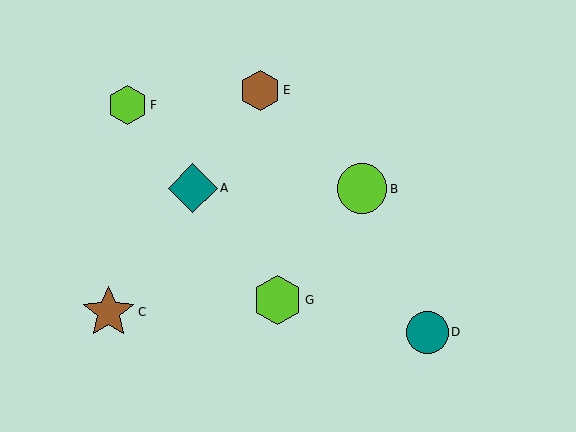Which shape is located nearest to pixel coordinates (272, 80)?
The brown hexagon (labeled E) at (260, 90) is nearest to that location.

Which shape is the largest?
The brown star (labeled C) is the largest.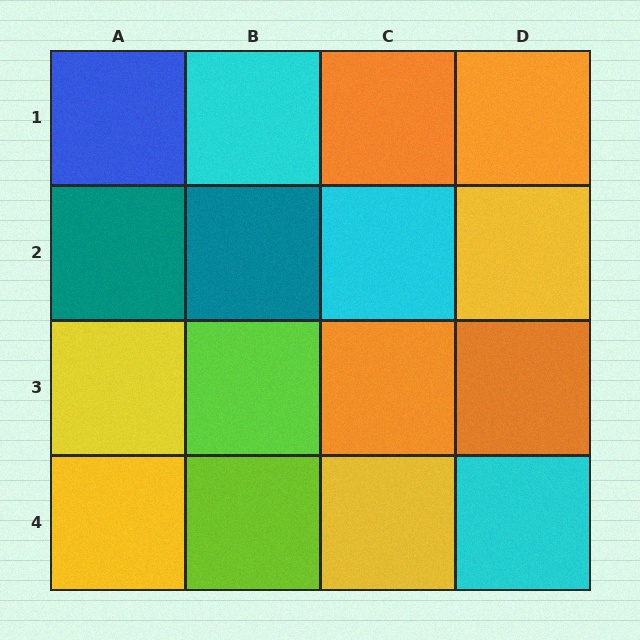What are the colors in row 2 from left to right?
Teal, teal, cyan, yellow.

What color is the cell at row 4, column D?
Cyan.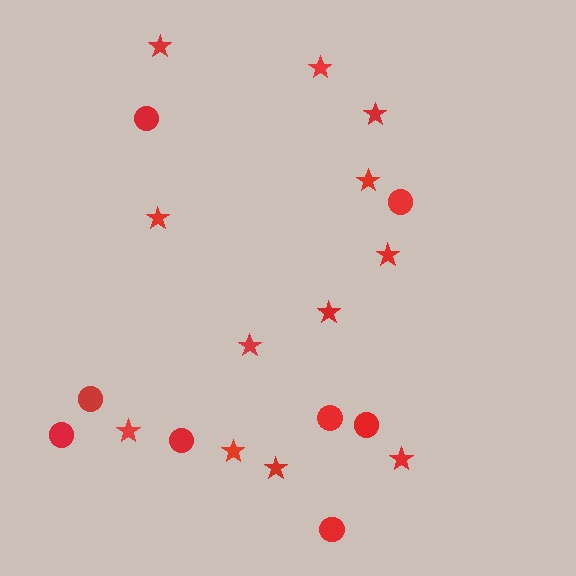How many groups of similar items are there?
There are 2 groups: one group of circles (8) and one group of stars (12).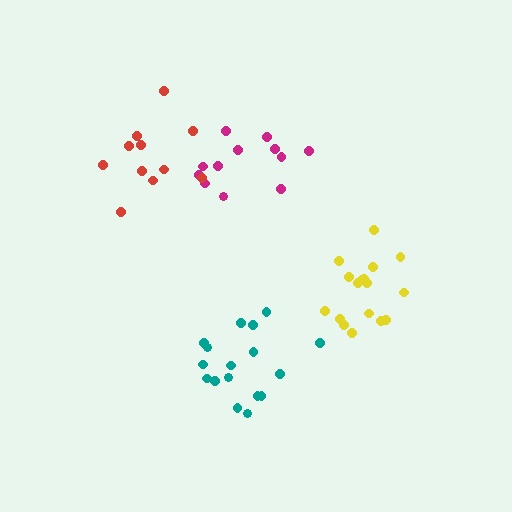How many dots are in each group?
Group 1: 17 dots, Group 2: 12 dots, Group 3: 11 dots, Group 4: 17 dots (57 total).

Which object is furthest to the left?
The red cluster is leftmost.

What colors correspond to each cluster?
The clusters are colored: teal, magenta, red, yellow.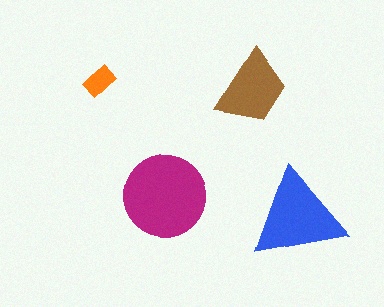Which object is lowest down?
The blue triangle is bottommost.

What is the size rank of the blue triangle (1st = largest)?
2nd.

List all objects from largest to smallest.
The magenta circle, the blue triangle, the brown trapezoid, the orange rectangle.